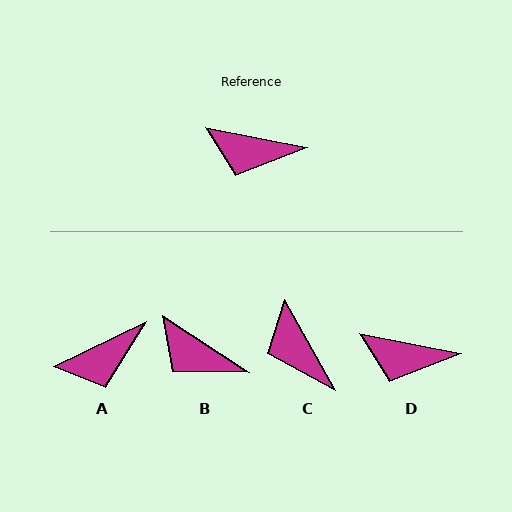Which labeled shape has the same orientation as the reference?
D.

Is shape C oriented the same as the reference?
No, it is off by about 50 degrees.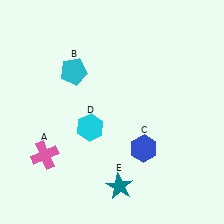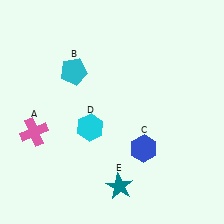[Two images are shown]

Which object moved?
The pink cross (A) moved up.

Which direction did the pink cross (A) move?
The pink cross (A) moved up.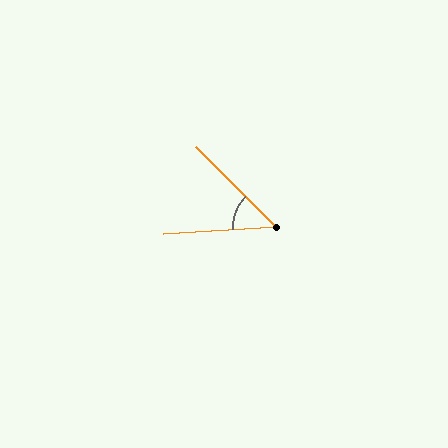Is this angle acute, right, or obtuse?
It is acute.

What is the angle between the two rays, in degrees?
Approximately 49 degrees.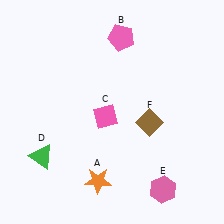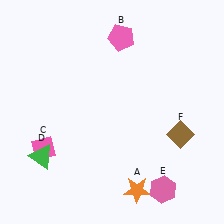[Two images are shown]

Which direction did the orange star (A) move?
The orange star (A) moved right.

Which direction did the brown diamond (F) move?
The brown diamond (F) moved right.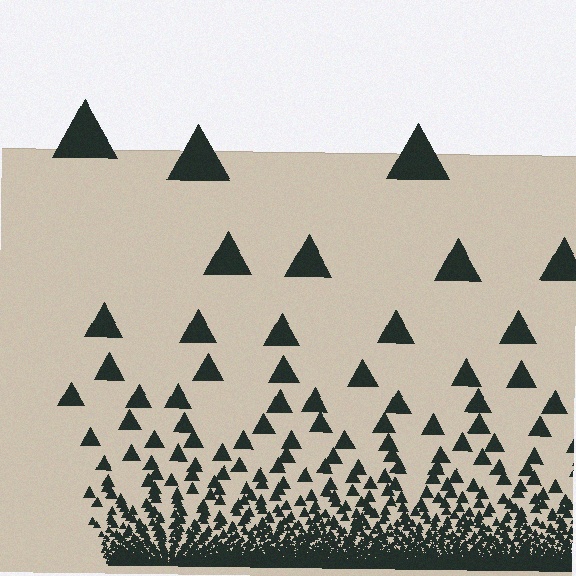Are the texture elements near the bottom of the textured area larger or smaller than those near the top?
Smaller. The gradient is inverted — elements near the bottom are smaller and denser.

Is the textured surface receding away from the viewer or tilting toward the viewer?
The surface appears to tilt toward the viewer. Texture elements get larger and sparser toward the top.